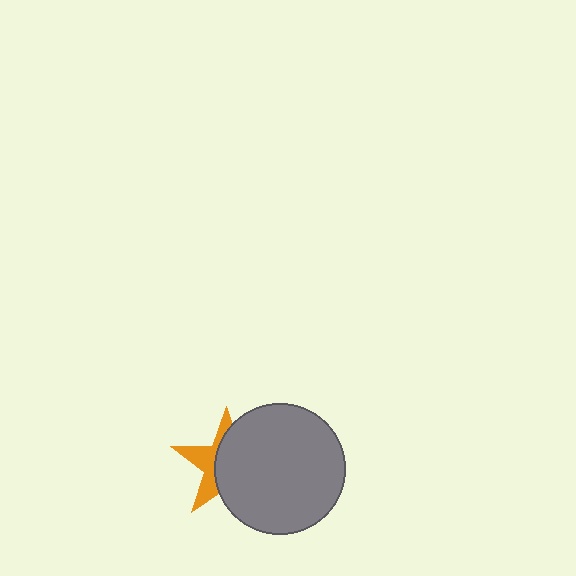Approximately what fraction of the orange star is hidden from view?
Roughly 62% of the orange star is hidden behind the gray circle.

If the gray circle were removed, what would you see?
You would see the complete orange star.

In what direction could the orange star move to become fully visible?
The orange star could move left. That would shift it out from behind the gray circle entirely.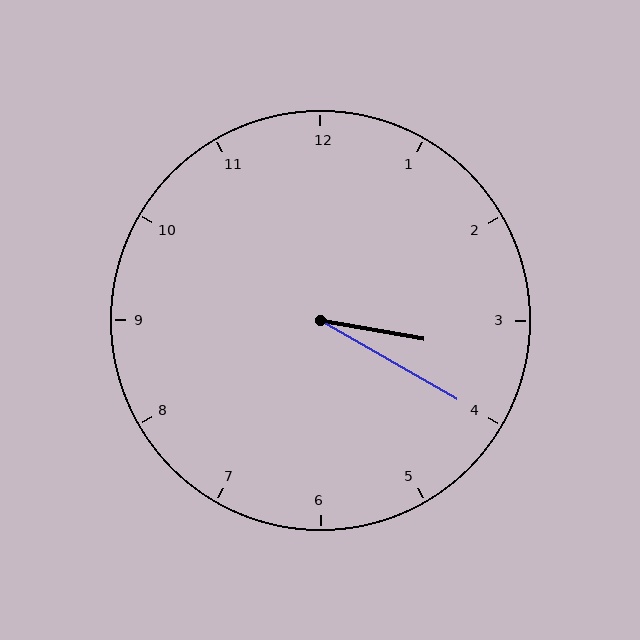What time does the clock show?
3:20.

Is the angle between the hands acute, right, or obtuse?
It is acute.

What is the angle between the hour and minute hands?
Approximately 20 degrees.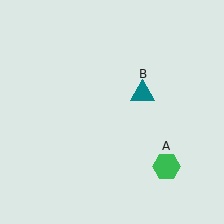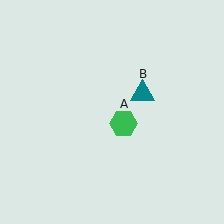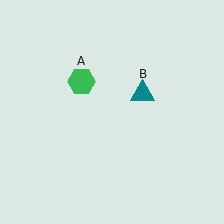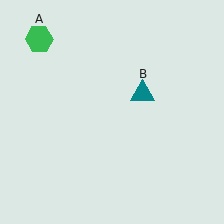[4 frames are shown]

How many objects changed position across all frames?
1 object changed position: green hexagon (object A).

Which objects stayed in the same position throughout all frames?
Teal triangle (object B) remained stationary.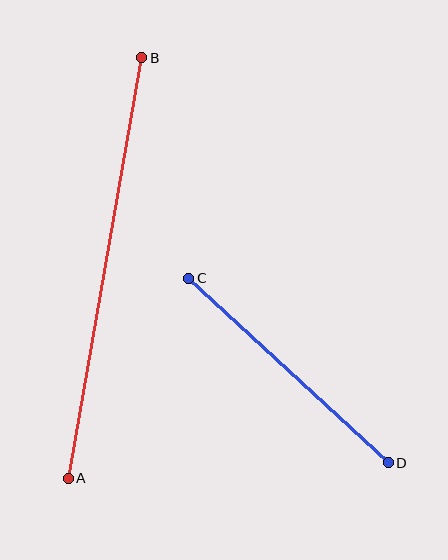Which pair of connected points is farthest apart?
Points A and B are farthest apart.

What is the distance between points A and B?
The distance is approximately 427 pixels.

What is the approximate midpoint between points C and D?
The midpoint is at approximately (289, 370) pixels.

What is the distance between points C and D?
The distance is approximately 272 pixels.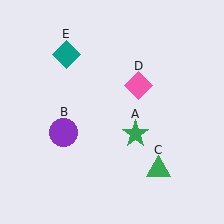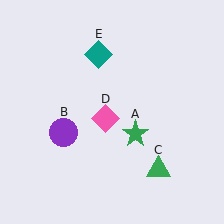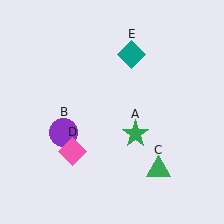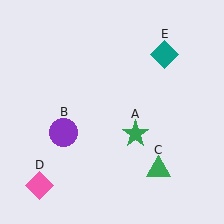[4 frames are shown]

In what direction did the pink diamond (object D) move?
The pink diamond (object D) moved down and to the left.